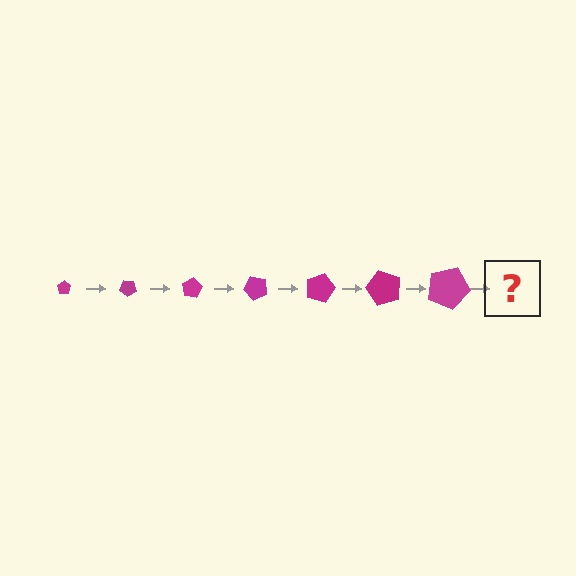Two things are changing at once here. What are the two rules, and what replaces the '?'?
The two rules are that the pentagon grows larger each step and it rotates 40 degrees each step. The '?' should be a pentagon, larger than the previous one and rotated 280 degrees from the start.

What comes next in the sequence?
The next element should be a pentagon, larger than the previous one and rotated 280 degrees from the start.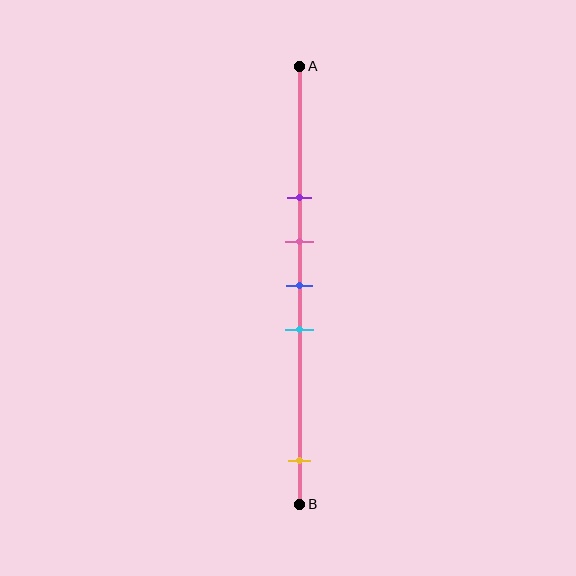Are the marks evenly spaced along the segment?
No, the marks are not evenly spaced.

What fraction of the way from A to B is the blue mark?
The blue mark is approximately 50% (0.5) of the way from A to B.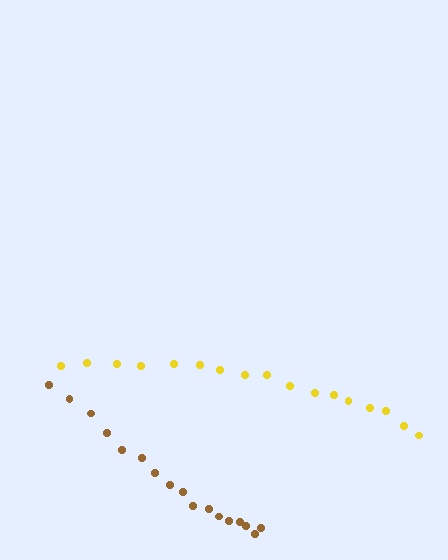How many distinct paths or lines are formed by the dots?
There are 2 distinct paths.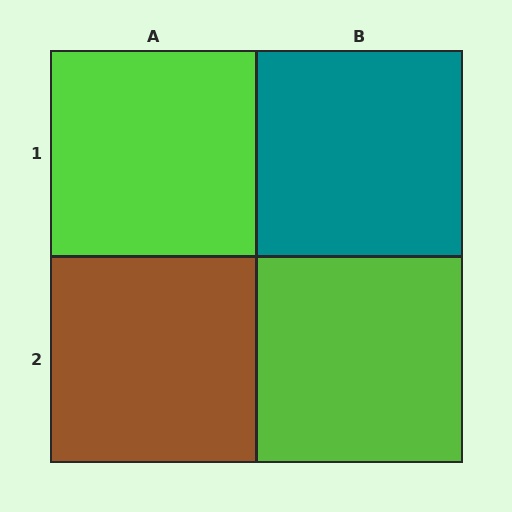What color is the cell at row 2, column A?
Brown.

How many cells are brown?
1 cell is brown.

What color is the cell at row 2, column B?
Lime.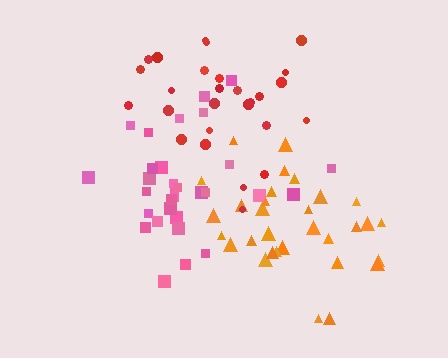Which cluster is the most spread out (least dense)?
Orange.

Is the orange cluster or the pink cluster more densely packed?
Pink.